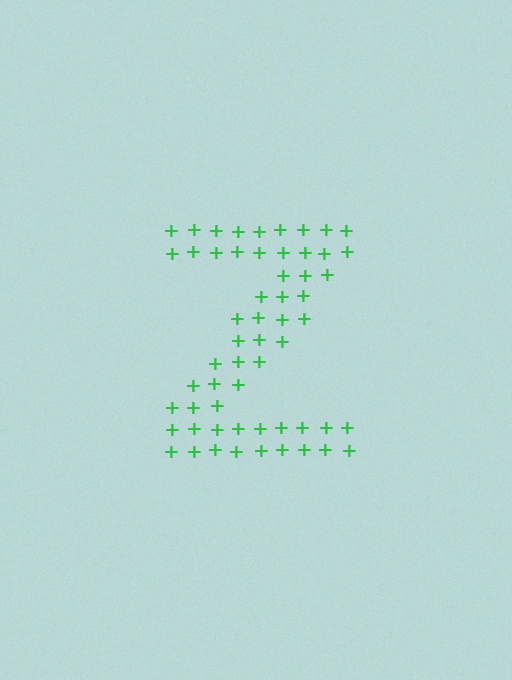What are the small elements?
The small elements are plus signs.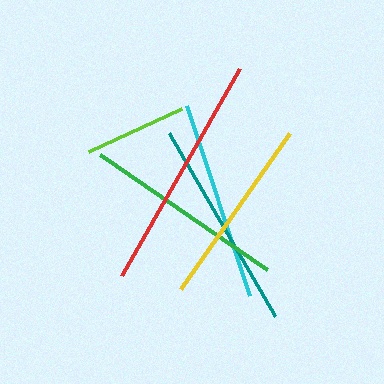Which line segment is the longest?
The red line is the longest at approximately 238 pixels.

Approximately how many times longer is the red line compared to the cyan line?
The red line is approximately 1.2 times the length of the cyan line.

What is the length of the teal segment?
The teal segment is approximately 211 pixels long.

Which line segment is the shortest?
The lime line is the shortest at approximately 102 pixels.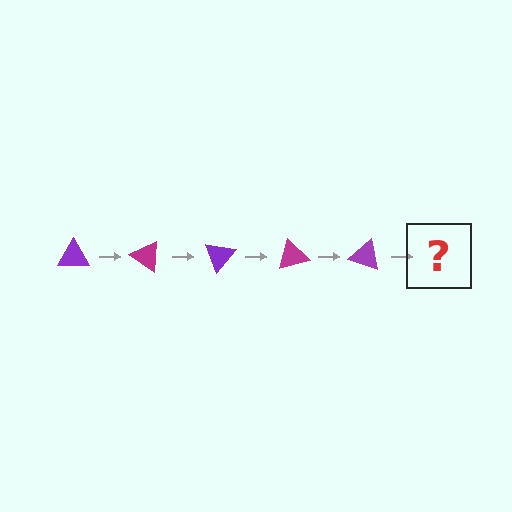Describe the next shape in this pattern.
It should be a magenta triangle, rotated 175 degrees from the start.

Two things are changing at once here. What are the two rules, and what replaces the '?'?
The two rules are that it rotates 35 degrees each step and the color cycles through purple and magenta. The '?' should be a magenta triangle, rotated 175 degrees from the start.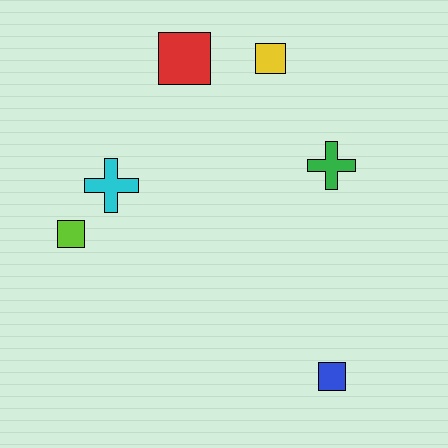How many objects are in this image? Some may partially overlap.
There are 6 objects.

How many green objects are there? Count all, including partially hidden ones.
There is 1 green object.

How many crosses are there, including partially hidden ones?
There are 2 crosses.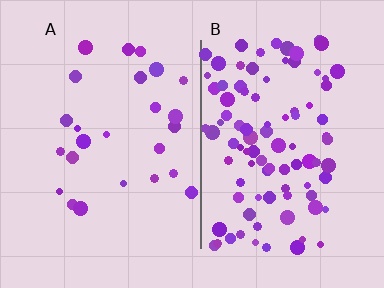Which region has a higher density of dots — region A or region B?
B (the right).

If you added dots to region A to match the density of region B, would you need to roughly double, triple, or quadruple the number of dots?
Approximately quadruple.